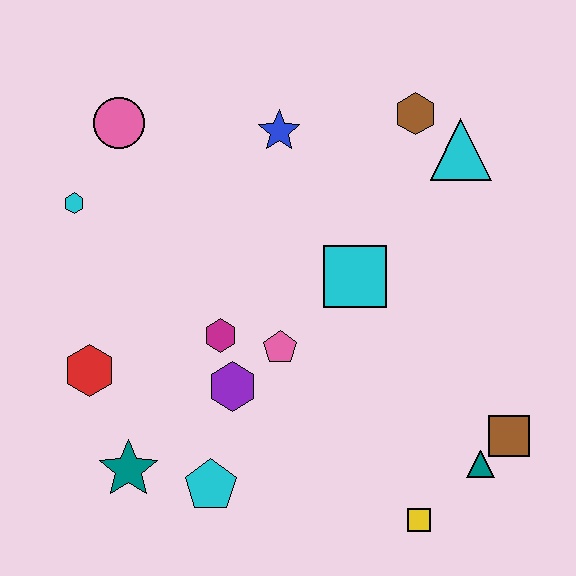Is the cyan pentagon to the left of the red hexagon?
No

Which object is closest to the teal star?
The cyan pentagon is closest to the teal star.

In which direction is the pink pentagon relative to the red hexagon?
The pink pentagon is to the right of the red hexagon.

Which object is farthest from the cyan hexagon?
The brown square is farthest from the cyan hexagon.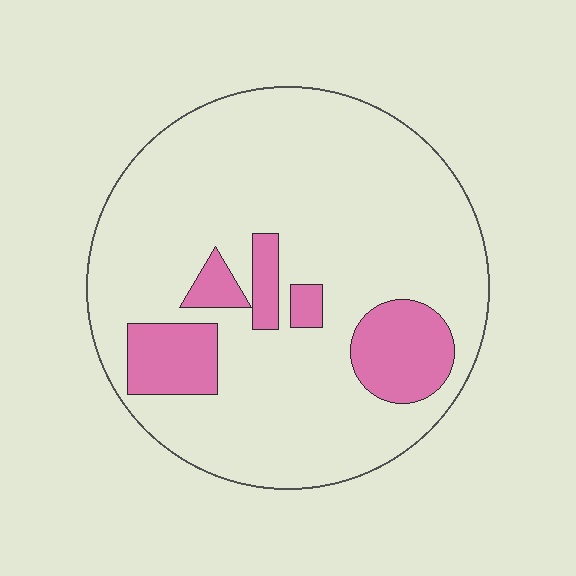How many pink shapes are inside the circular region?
5.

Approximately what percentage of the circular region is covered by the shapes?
Approximately 15%.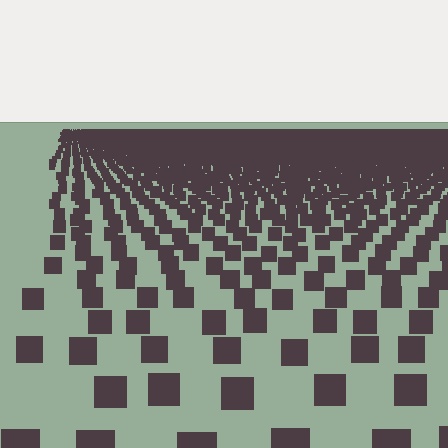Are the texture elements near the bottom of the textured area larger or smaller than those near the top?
Larger. Near the bottom, elements are closer to the viewer and appear at a bigger on-screen size.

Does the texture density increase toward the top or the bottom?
Density increases toward the top.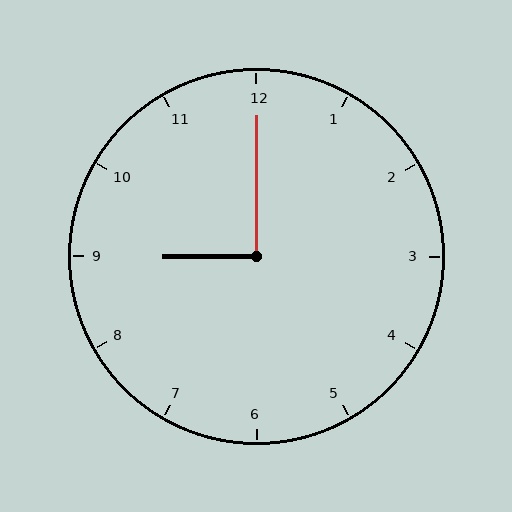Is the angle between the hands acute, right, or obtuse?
It is right.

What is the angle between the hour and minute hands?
Approximately 90 degrees.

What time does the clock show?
9:00.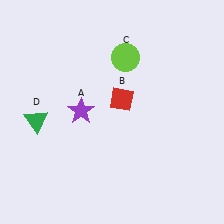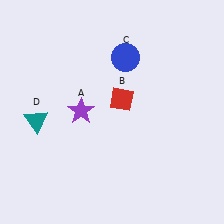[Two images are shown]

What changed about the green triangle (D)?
In Image 1, D is green. In Image 2, it changed to teal.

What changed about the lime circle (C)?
In Image 1, C is lime. In Image 2, it changed to blue.